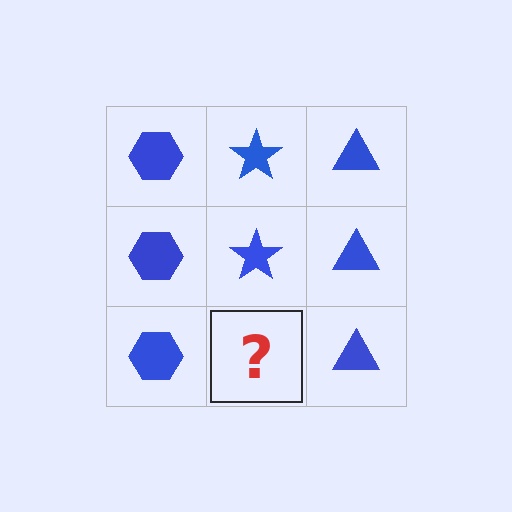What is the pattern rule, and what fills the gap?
The rule is that each column has a consistent shape. The gap should be filled with a blue star.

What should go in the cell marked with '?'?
The missing cell should contain a blue star.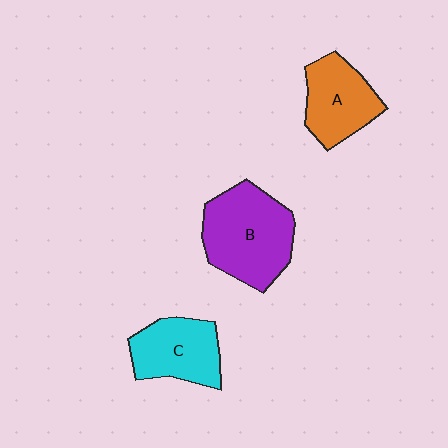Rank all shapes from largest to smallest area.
From largest to smallest: B (purple), C (cyan), A (orange).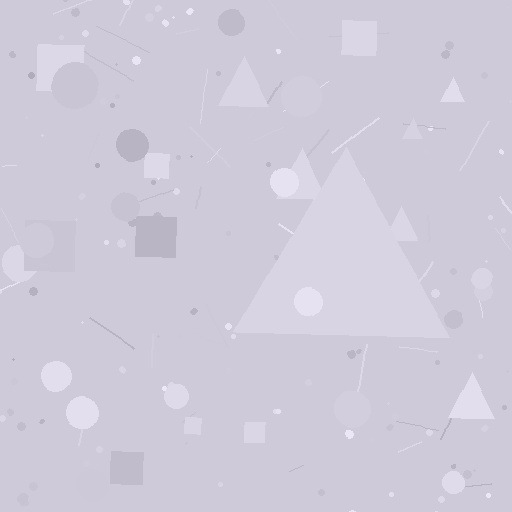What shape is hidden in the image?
A triangle is hidden in the image.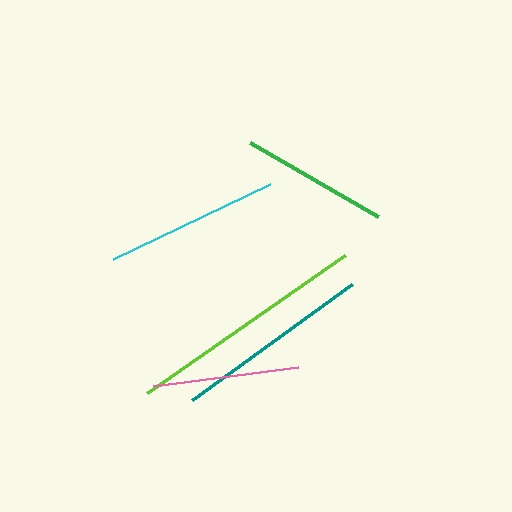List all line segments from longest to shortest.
From longest to shortest: lime, teal, cyan, green, pink.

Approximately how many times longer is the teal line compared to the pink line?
The teal line is approximately 1.3 times the length of the pink line.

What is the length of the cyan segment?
The cyan segment is approximately 174 pixels long.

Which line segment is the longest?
The lime line is the longest at approximately 242 pixels.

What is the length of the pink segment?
The pink segment is approximately 146 pixels long.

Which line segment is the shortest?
The pink line is the shortest at approximately 146 pixels.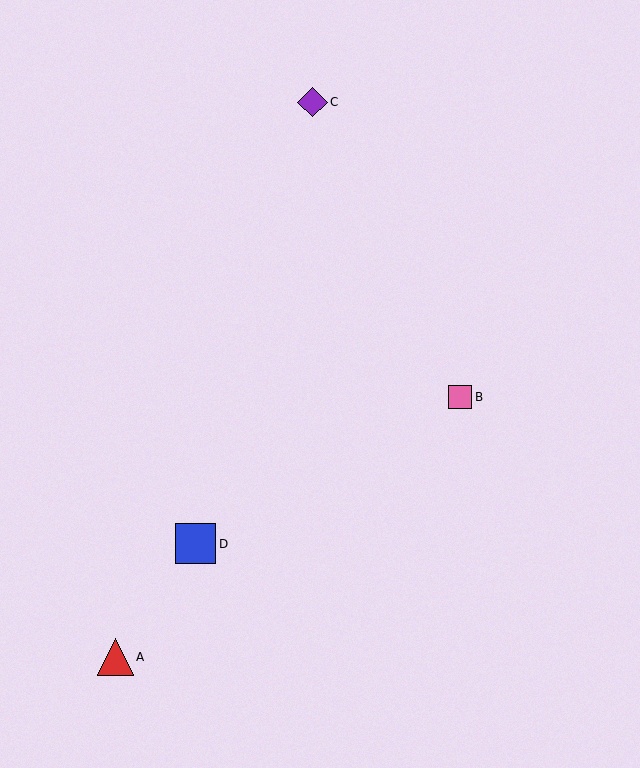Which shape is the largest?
The blue square (labeled D) is the largest.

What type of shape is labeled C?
Shape C is a purple diamond.